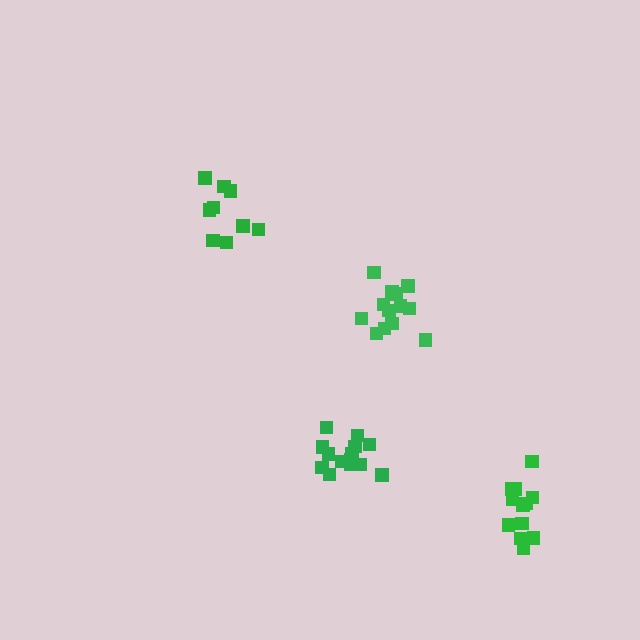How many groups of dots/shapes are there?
There are 4 groups.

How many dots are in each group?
Group 1: 14 dots, Group 2: 9 dots, Group 3: 14 dots, Group 4: 12 dots (49 total).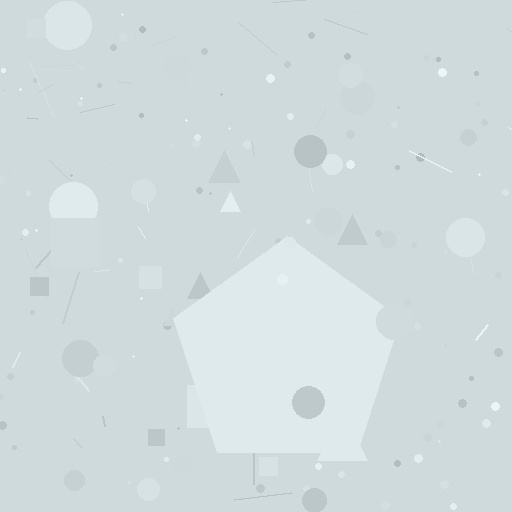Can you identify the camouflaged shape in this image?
The camouflaged shape is a pentagon.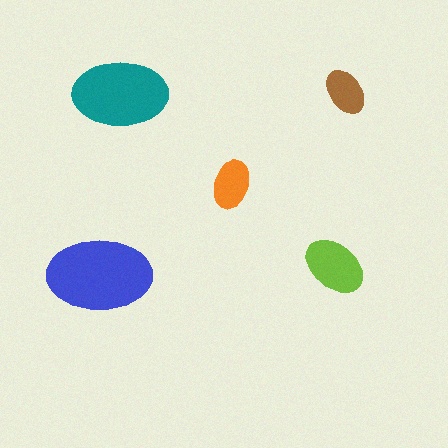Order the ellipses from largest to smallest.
the blue one, the teal one, the lime one, the orange one, the brown one.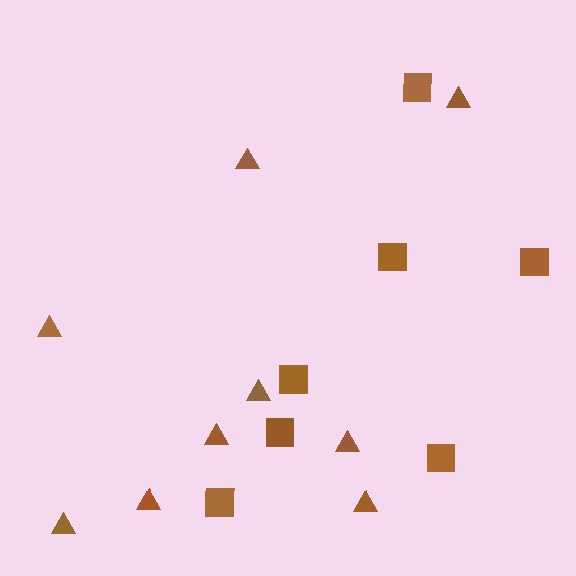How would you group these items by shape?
There are 2 groups: one group of triangles (9) and one group of squares (7).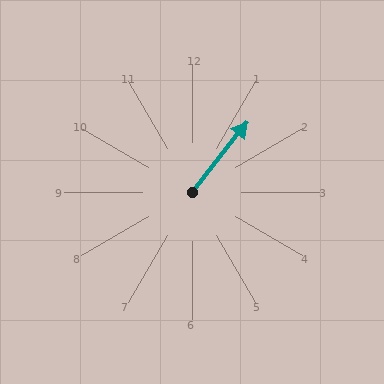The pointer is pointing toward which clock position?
Roughly 1 o'clock.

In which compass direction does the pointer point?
Northeast.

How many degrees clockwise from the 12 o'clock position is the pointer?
Approximately 38 degrees.